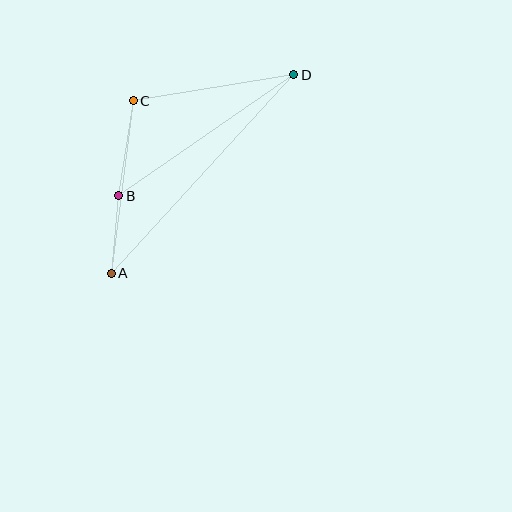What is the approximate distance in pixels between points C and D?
The distance between C and D is approximately 163 pixels.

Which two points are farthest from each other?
Points A and D are farthest from each other.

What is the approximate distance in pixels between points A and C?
The distance between A and C is approximately 174 pixels.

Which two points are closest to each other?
Points A and B are closest to each other.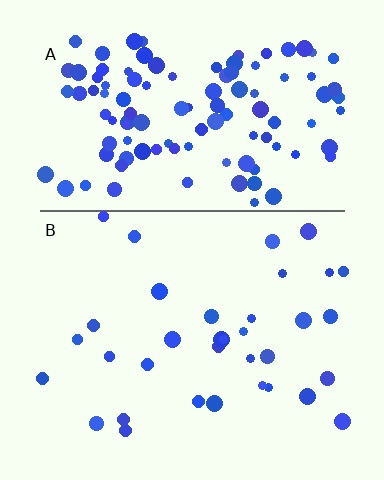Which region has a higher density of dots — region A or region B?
A (the top).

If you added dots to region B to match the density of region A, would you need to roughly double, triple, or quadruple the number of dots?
Approximately triple.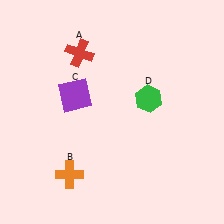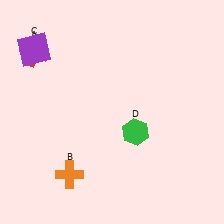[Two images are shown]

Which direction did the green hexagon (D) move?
The green hexagon (D) moved down.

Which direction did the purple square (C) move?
The purple square (C) moved up.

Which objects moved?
The objects that moved are: the red cross (A), the purple square (C), the green hexagon (D).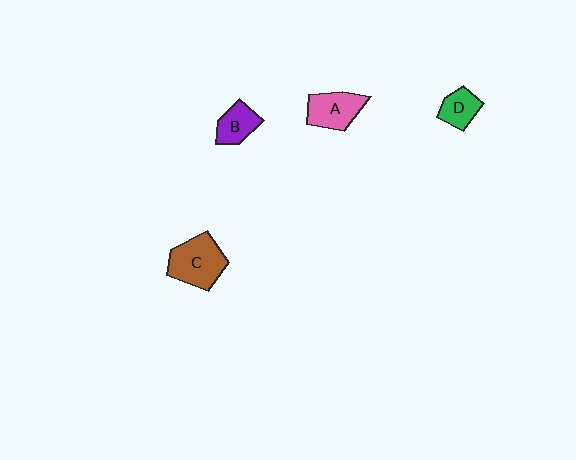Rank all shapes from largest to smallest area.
From largest to smallest: C (brown), A (pink), B (purple), D (green).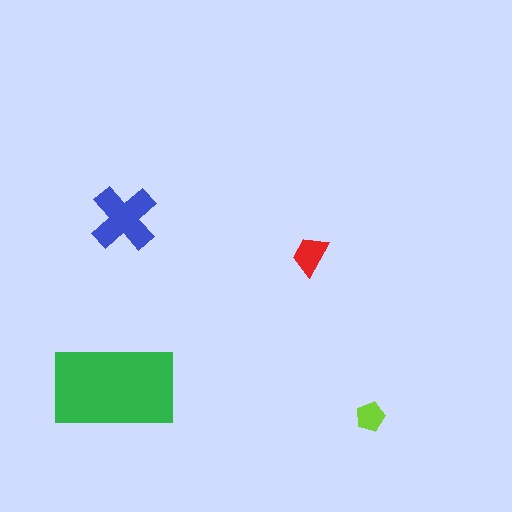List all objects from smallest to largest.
The lime pentagon, the red trapezoid, the blue cross, the green rectangle.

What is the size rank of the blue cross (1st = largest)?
2nd.